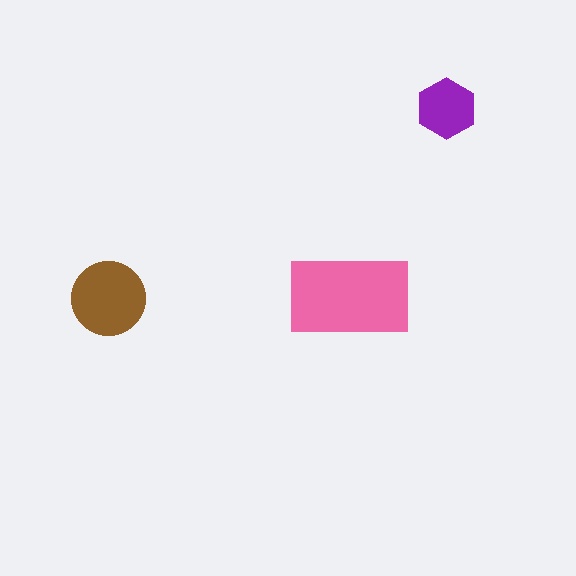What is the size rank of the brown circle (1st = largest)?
2nd.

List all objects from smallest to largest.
The purple hexagon, the brown circle, the pink rectangle.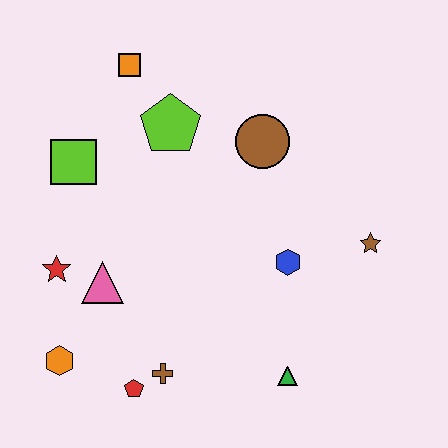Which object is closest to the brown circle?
The lime pentagon is closest to the brown circle.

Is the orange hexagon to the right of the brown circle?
No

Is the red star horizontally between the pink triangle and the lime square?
No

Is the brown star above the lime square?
No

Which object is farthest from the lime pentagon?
The green triangle is farthest from the lime pentagon.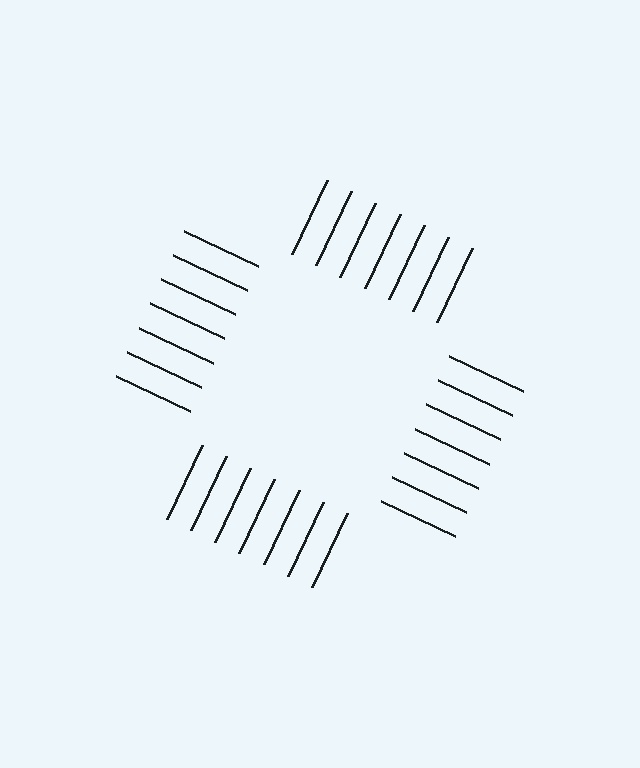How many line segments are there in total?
28 — 7 along each of the 4 edges.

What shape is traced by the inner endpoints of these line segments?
An illusory square — the line segments terminate on its edges but no continuous stroke is drawn.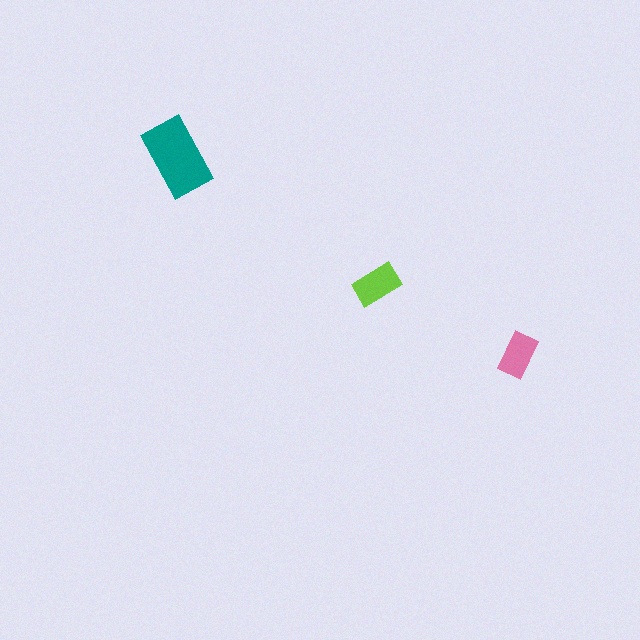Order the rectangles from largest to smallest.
the teal one, the lime one, the pink one.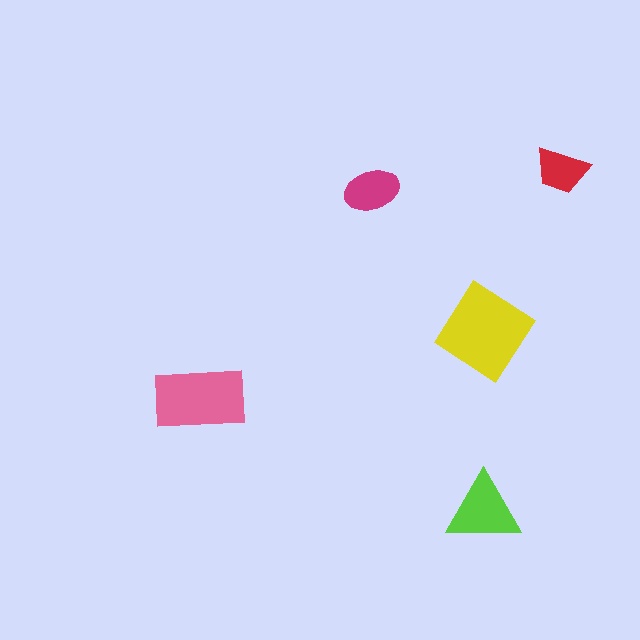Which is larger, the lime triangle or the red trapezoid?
The lime triangle.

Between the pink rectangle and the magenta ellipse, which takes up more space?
The pink rectangle.